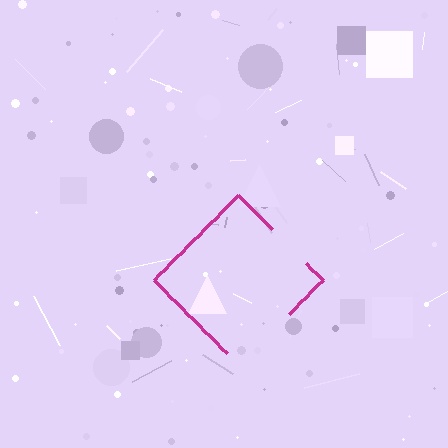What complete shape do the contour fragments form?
The contour fragments form a diamond.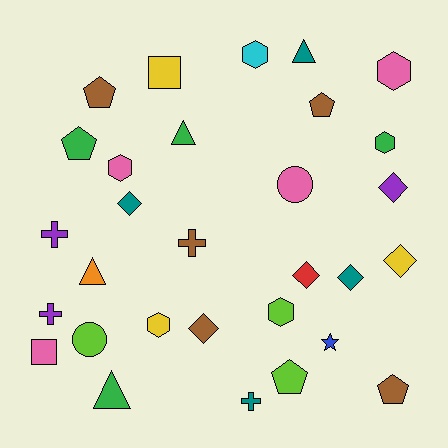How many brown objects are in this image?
There are 5 brown objects.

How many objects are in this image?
There are 30 objects.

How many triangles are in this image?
There are 4 triangles.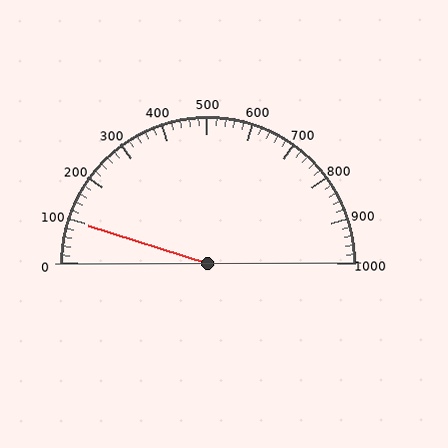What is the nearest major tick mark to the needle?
The nearest major tick mark is 100.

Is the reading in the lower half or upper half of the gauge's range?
The reading is in the lower half of the range (0 to 1000).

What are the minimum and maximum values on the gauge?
The gauge ranges from 0 to 1000.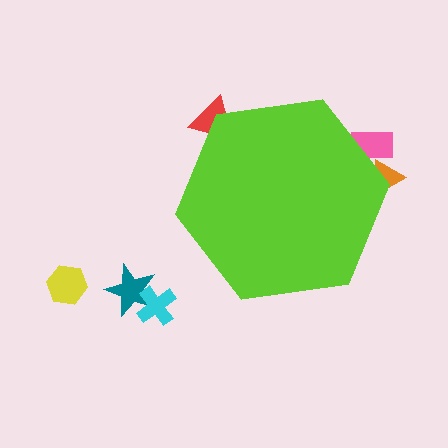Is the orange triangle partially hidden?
Yes, the orange triangle is partially hidden behind the lime hexagon.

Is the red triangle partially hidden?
Yes, the red triangle is partially hidden behind the lime hexagon.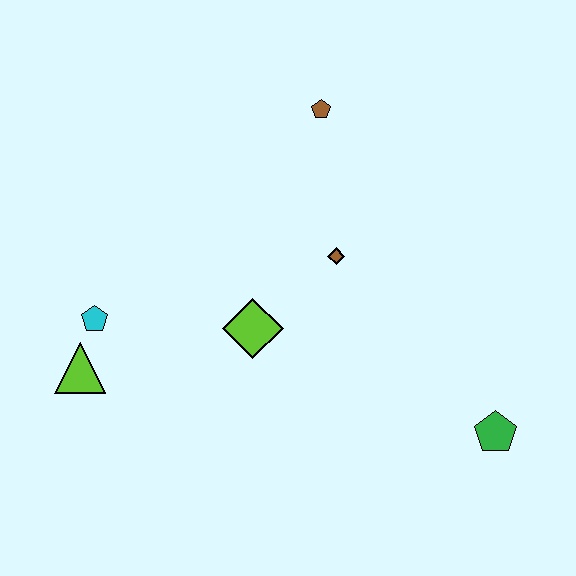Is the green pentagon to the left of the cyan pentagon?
No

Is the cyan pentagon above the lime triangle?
Yes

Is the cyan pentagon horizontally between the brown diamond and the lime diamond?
No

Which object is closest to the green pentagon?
The brown diamond is closest to the green pentagon.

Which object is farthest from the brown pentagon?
The green pentagon is farthest from the brown pentagon.